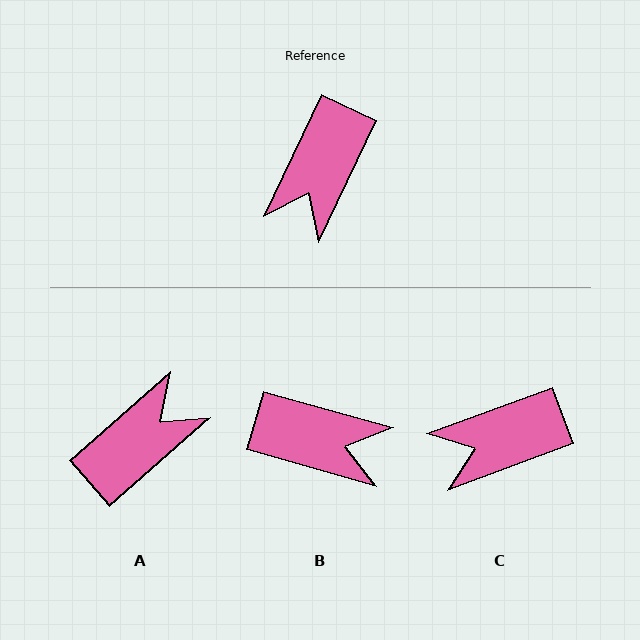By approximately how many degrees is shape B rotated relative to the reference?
Approximately 99 degrees counter-clockwise.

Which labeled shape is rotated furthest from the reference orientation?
A, about 156 degrees away.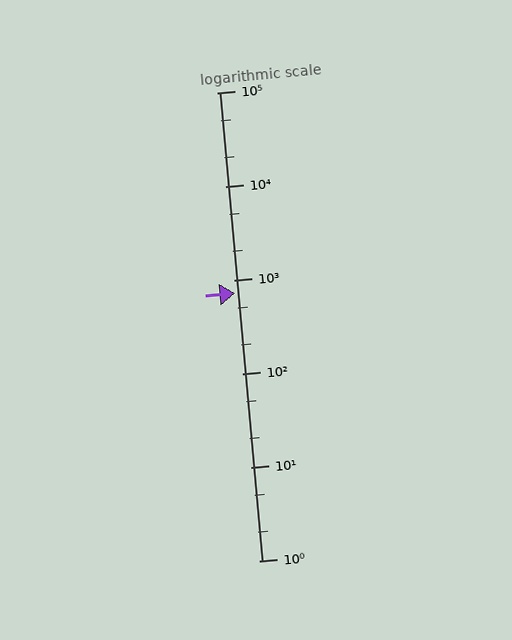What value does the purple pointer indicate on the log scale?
The pointer indicates approximately 720.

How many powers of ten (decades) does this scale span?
The scale spans 5 decades, from 1 to 100000.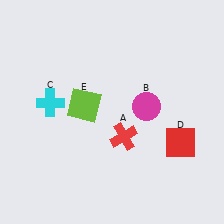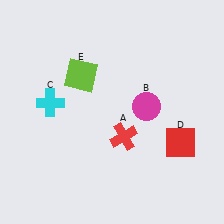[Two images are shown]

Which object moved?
The lime square (E) moved up.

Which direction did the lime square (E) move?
The lime square (E) moved up.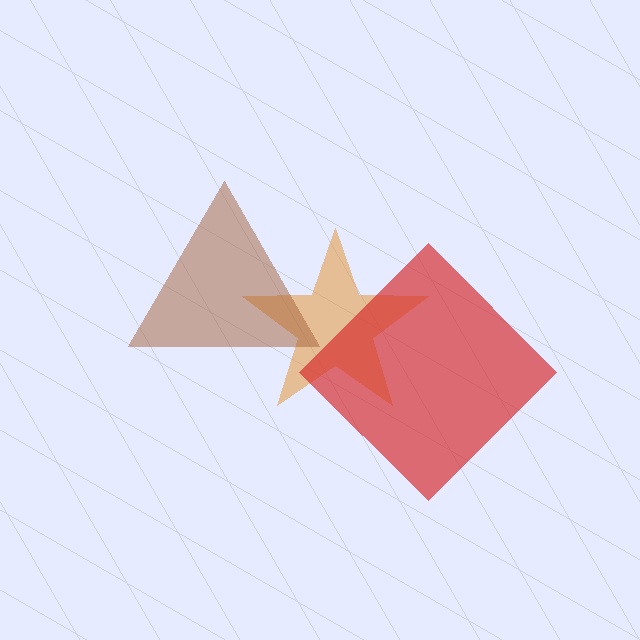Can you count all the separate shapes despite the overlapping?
Yes, there are 3 separate shapes.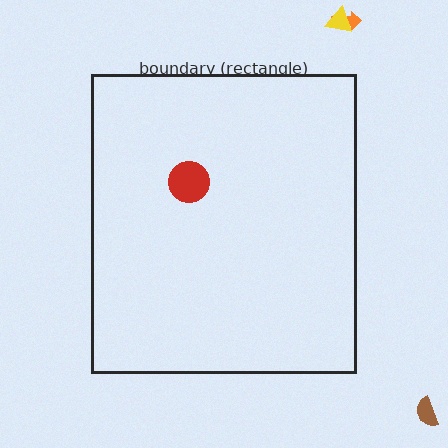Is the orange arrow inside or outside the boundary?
Outside.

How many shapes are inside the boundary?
1 inside, 3 outside.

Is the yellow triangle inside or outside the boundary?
Outside.